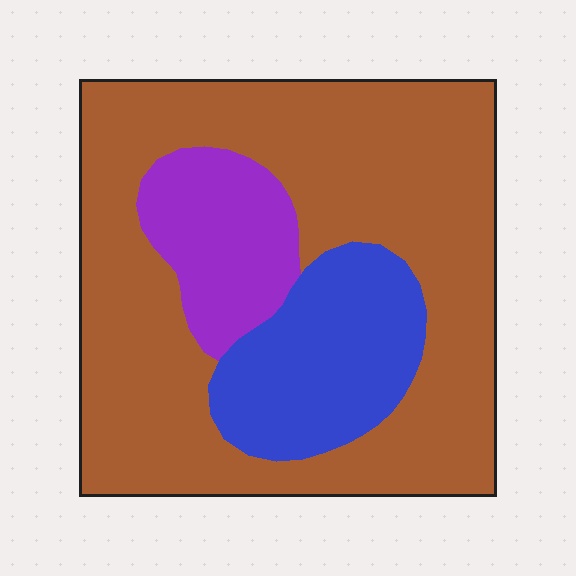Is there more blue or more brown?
Brown.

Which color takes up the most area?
Brown, at roughly 70%.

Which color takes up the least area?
Purple, at roughly 15%.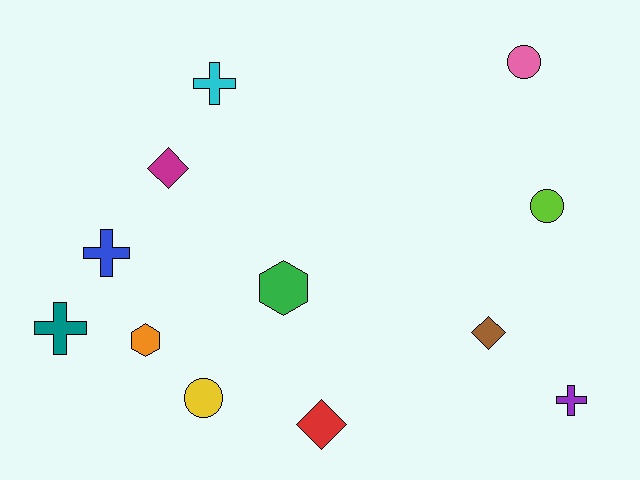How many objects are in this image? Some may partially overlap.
There are 12 objects.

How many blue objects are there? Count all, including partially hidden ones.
There is 1 blue object.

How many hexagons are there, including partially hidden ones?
There are 2 hexagons.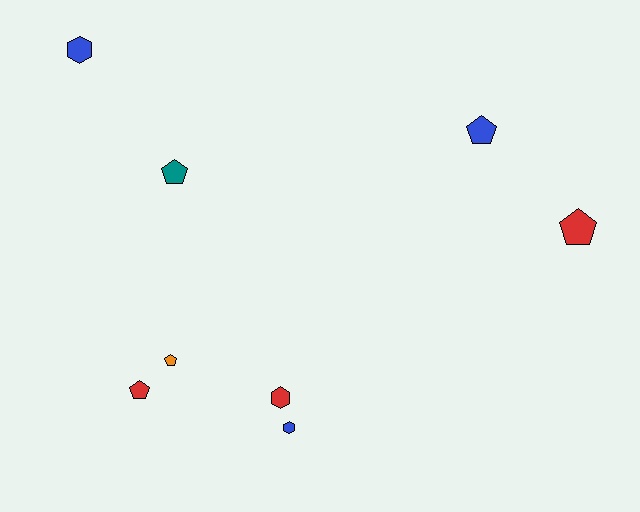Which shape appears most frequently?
Pentagon, with 5 objects.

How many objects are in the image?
There are 8 objects.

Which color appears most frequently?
Blue, with 3 objects.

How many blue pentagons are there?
There is 1 blue pentagon.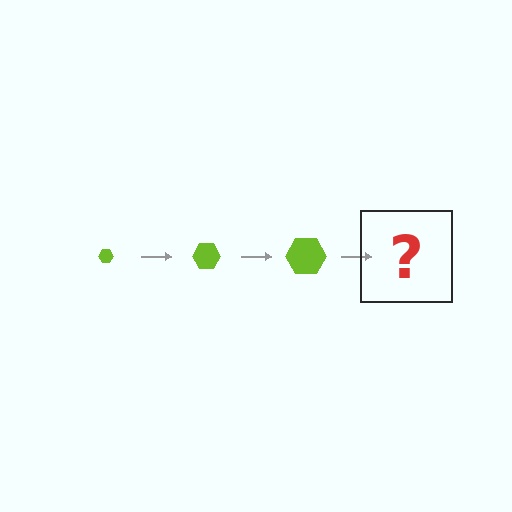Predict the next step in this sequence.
The next step is a lime hexagon, larger than the previous one.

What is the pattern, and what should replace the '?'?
The pattern is that the hexagon gets progressively larger each step. The '?' should be a lime hexagon, larger than the previous one.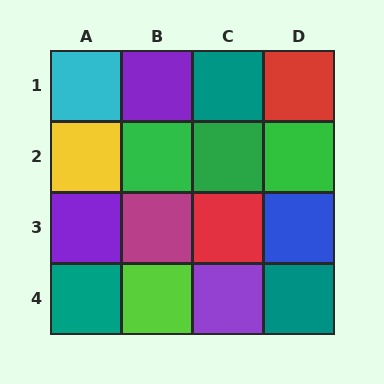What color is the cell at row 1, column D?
Red.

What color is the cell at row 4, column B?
Lime.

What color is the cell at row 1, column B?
Purple.